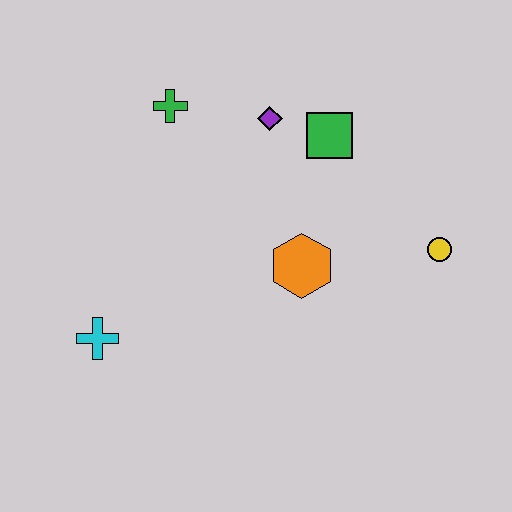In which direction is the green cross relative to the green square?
The green cross is to the left of the green square.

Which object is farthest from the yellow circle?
The cyan cross is farthest from the yellow circle.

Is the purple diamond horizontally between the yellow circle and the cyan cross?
Yes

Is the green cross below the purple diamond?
No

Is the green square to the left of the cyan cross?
No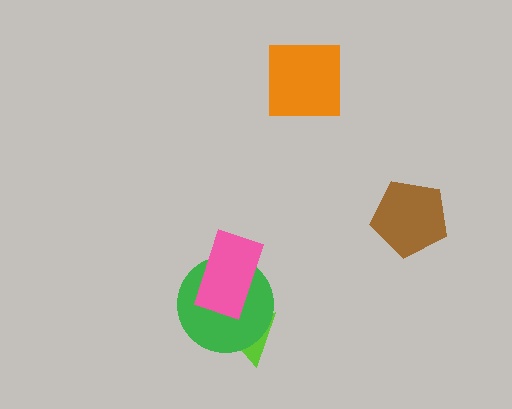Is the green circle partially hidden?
Yes, it is partially covered by another shape.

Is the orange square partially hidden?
No, no other shape covers it.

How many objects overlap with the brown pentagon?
0 objects overlap with the brown pentagon.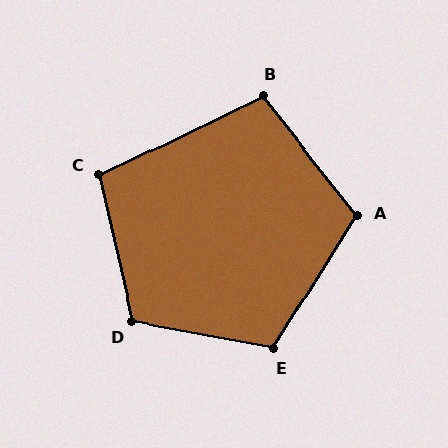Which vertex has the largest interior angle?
D, at approximately 113 degrees.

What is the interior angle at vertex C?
Approximately 103 degrees (obtuse).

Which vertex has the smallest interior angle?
B, at approximately 103 degrees.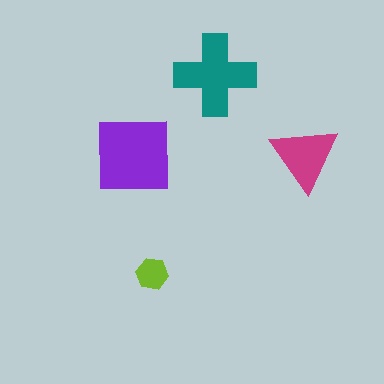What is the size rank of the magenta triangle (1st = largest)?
3rd.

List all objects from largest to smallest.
The purple square, the teal cross, the magenta triangle, the lime hexagon.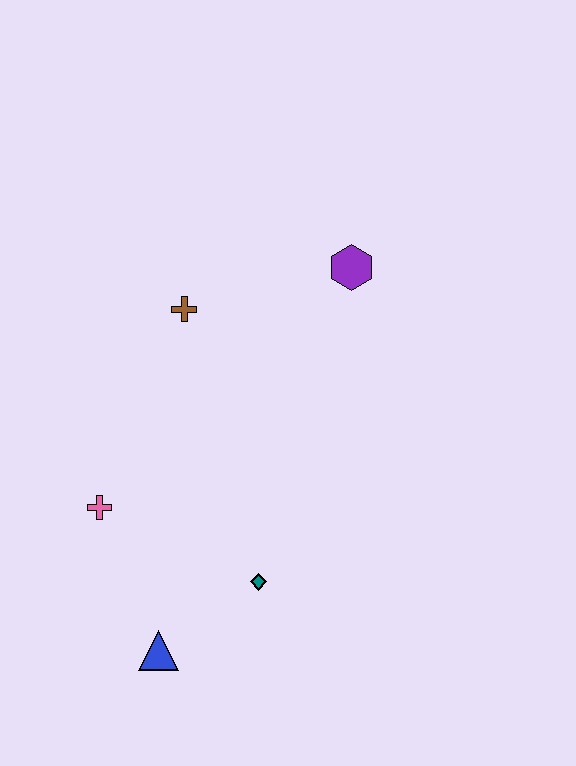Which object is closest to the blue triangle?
The teal diamond is closest to the blue triangle.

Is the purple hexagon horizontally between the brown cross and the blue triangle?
No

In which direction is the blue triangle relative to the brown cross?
The blue triangle is below the brown cross.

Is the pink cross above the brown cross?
No